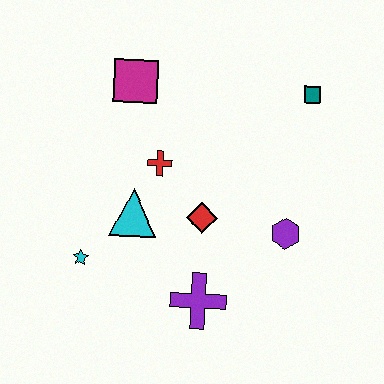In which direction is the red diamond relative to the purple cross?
The red diamond is above the purple cross.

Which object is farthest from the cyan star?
The teal square is farthest from the cyan star.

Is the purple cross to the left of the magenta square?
No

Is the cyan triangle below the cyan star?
No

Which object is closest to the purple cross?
The red diamond is closest to the purple cross.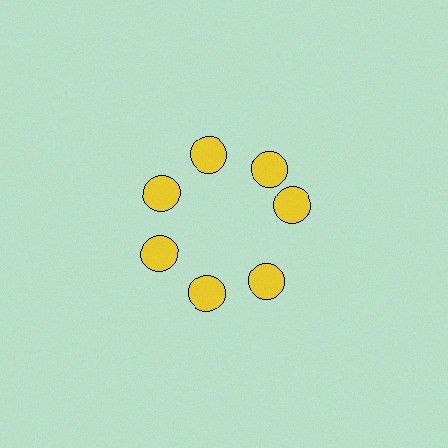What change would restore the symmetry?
The symmetry would be restored by rotating it back into even spacing with its neighbors so that all 7 circles sit at equal angles and equal distance from the center.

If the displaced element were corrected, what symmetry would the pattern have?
It would have 7-fold rotational symmetry — the pattern would map onto itself every 51 degrees.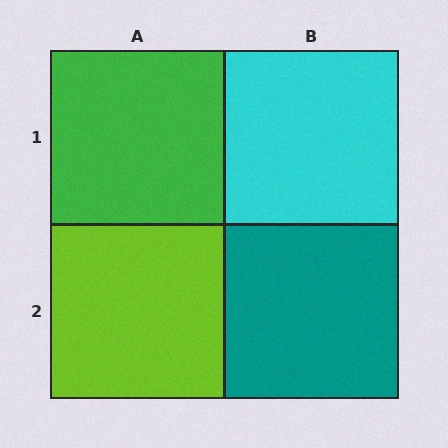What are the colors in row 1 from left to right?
Green, cyan.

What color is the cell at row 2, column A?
Lime.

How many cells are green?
1 cell is green.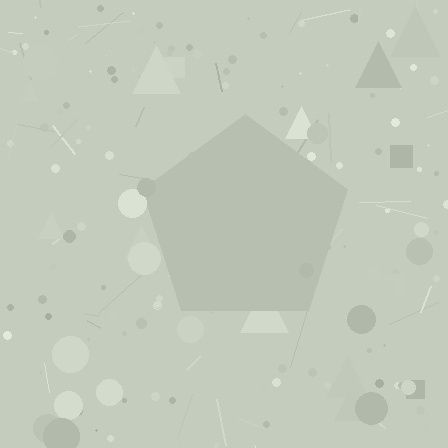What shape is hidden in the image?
A pentagon is hidden in the image.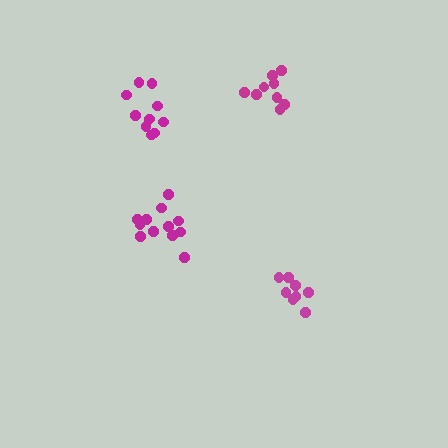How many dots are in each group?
Group 1: 9 dots, Group 2: 10 dots, Group 3: 8 dots, Group 4: 12 dots (39 total).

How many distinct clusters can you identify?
There are 4 distinct clusters.